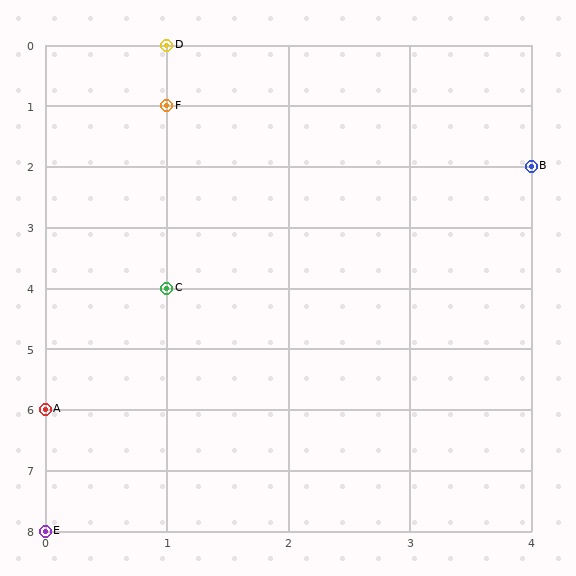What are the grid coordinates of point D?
Point D is at grid coordinates (1, 0).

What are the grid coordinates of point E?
Point E is at grid coordinates (0, 8).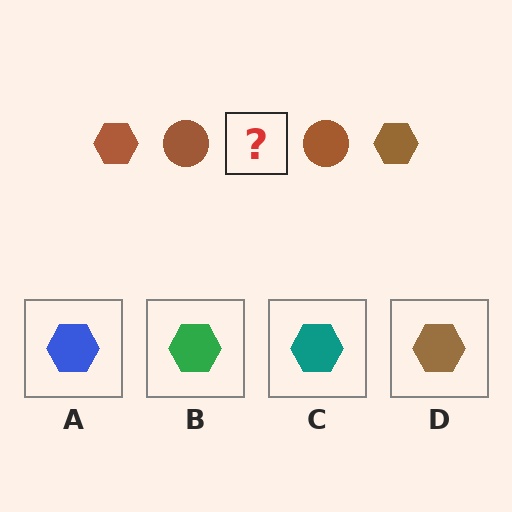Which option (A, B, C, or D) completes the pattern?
D.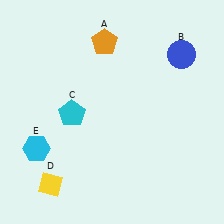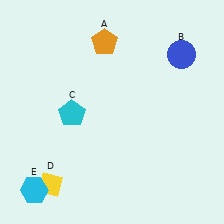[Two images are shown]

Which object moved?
The cyan hexagon (E) moved down.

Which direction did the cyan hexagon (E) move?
The cyan hexagon (E) moved down.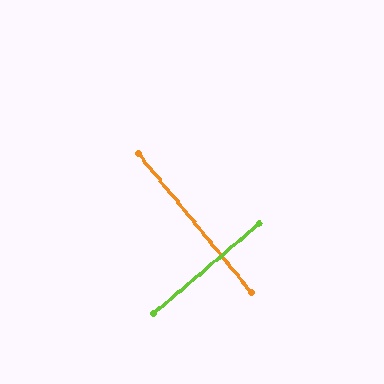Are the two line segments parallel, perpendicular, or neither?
Perpendicular — they meet at approximately 89°.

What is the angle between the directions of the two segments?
Approximately 89 degrees.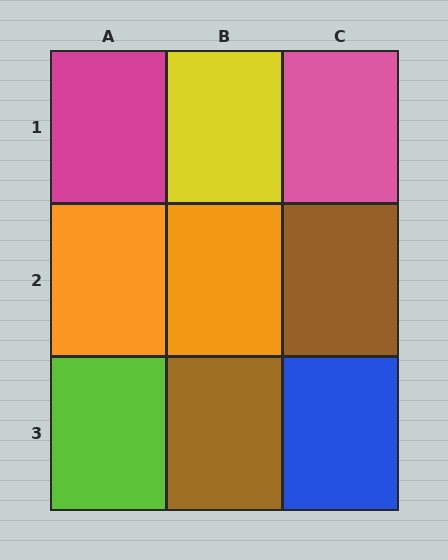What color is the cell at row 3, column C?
Blue.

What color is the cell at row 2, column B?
Orange.